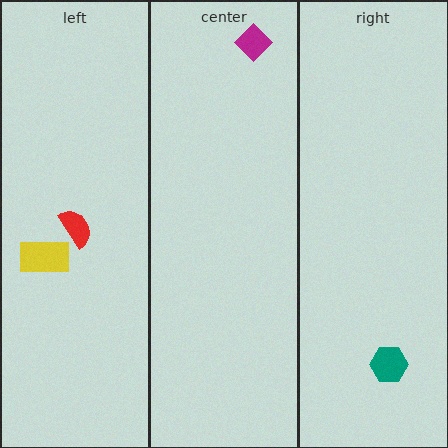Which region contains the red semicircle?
The left region.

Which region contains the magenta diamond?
The center region.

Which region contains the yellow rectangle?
The left region.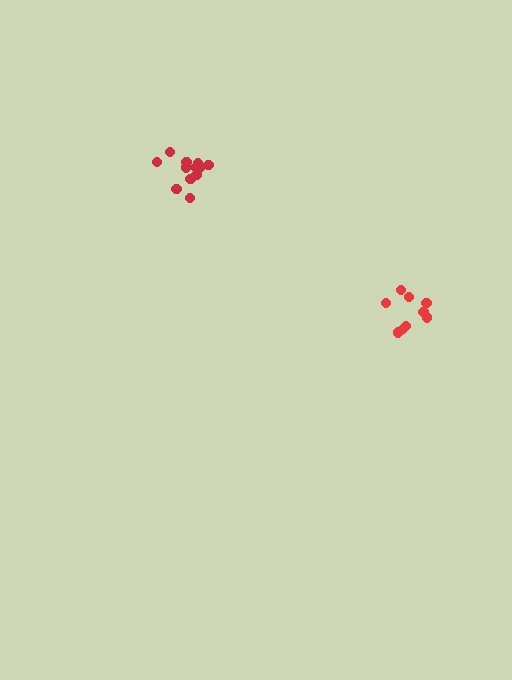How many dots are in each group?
Group 1: 12 dots, Group 2: 9 dots (21 total).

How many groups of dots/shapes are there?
There are 2 groups.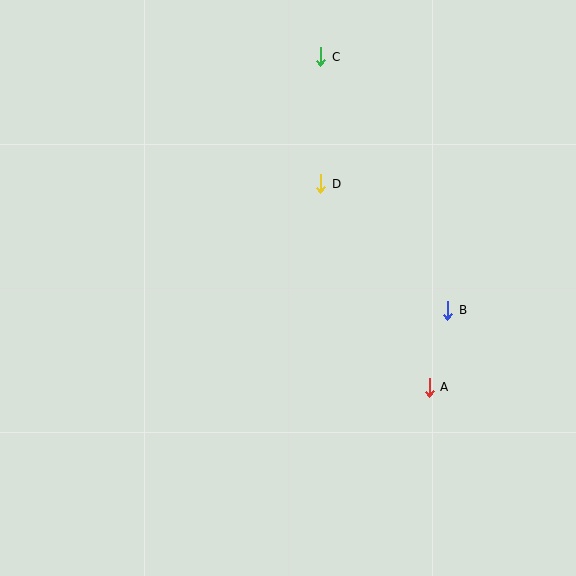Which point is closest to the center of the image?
Point D at (321, 184) is closest to the center.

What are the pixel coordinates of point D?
Point D is at (321, 184).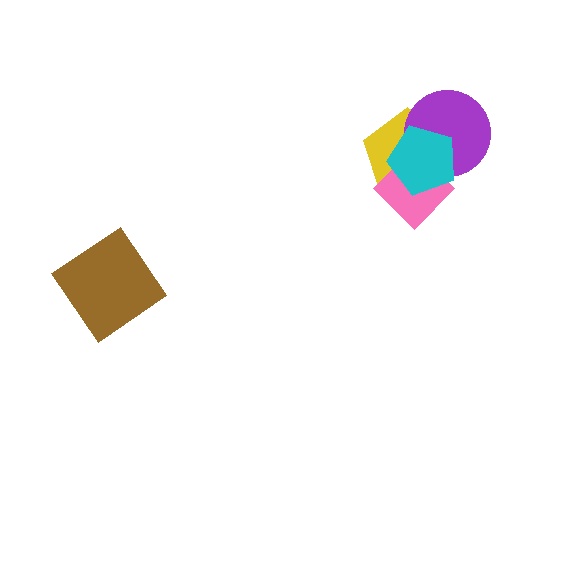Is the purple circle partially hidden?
Yes, it is partially covered by another shape.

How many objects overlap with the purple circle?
3 objects overlap with the purple circle.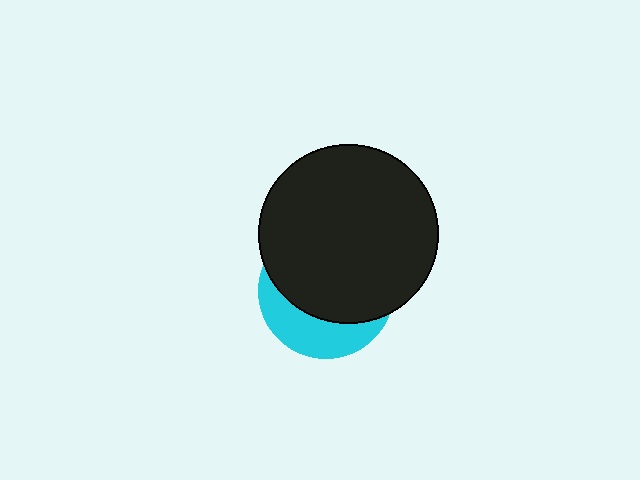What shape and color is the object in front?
The object in front is a black circle.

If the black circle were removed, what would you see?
You would see the complete cyan circle.